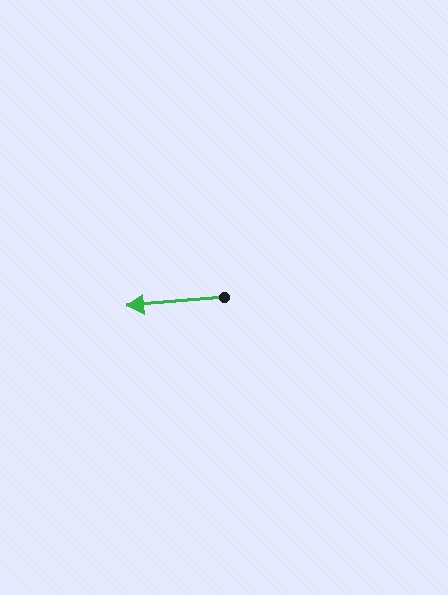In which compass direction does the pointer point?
West.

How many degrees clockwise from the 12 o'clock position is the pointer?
Approximately 265 degrees.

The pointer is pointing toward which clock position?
Roughly 9 o'clock.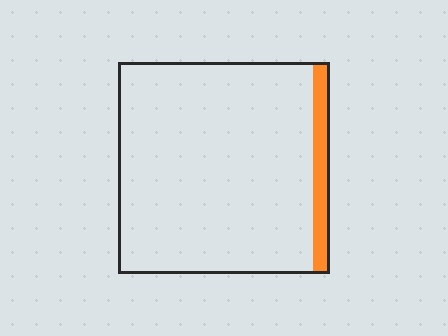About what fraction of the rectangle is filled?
About one tenth (1/10).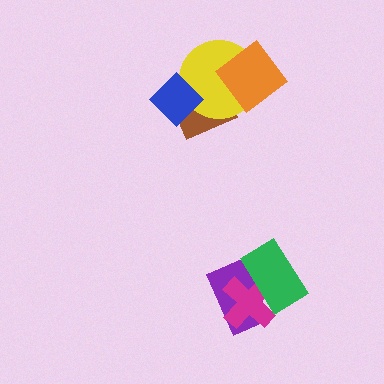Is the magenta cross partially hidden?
Yes, it is partially covered by another shape.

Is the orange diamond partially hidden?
No, no other shape covers it.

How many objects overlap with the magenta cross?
2 objects overlap with the magenta cross.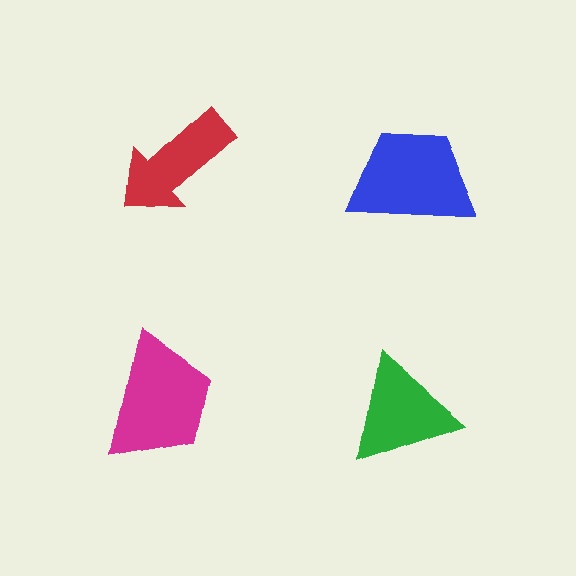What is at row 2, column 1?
A magenta trapezoid.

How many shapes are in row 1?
2 shapes.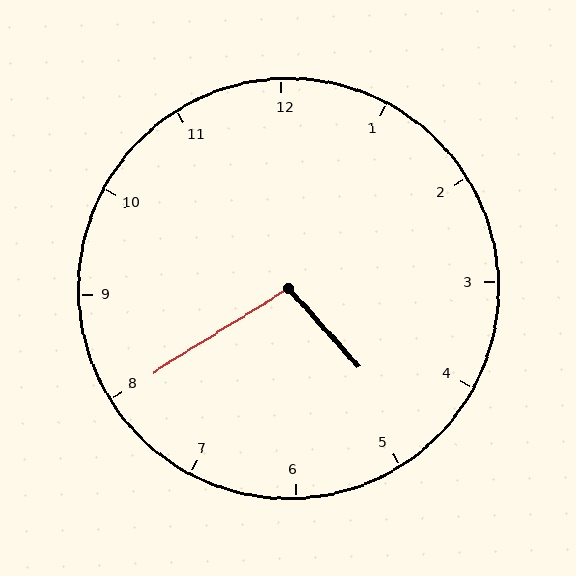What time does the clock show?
4:40.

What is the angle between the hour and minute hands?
Approximately 100 degrees.